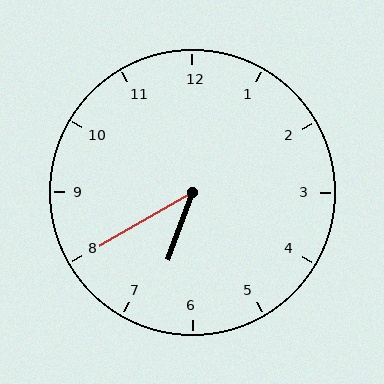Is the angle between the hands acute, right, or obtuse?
It is acute.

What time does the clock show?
6:40.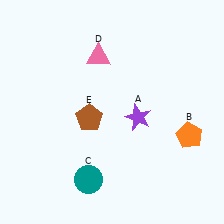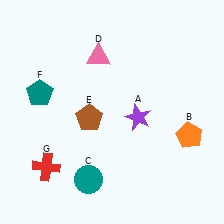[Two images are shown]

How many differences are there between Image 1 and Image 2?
There are 2 differences between the two images.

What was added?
A teal pentagon (F), a red cross (G) were added in Image 2.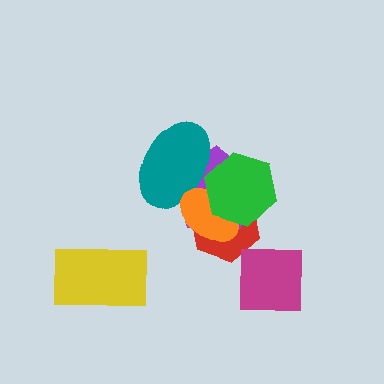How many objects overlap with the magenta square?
0 objects overlap with the magenta square.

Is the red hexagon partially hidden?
Yes, it is partially covered by another shape.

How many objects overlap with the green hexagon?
4 objects overlap with the green hexagon.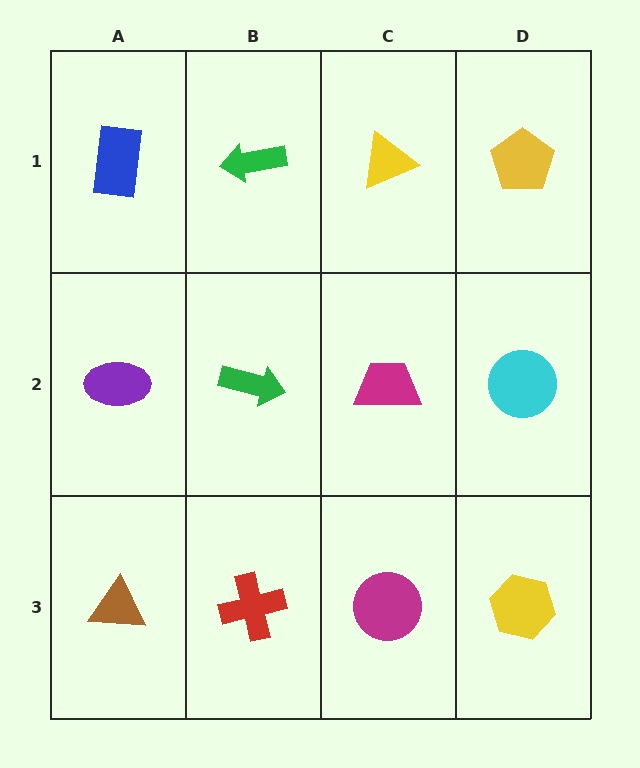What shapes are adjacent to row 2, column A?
A blue rectangle (row 1, column A), a brown triangle (row 3, column A), a green arrow (row 2, column B).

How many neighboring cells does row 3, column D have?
2.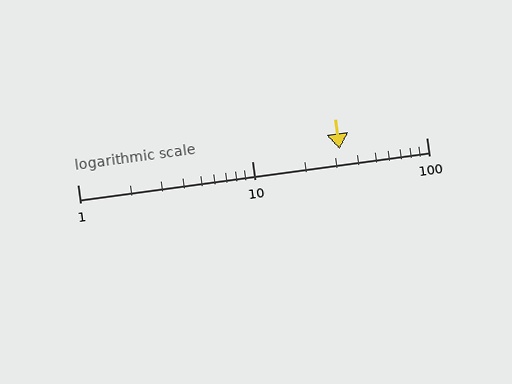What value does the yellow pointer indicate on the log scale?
The pointer indicates approximately 32.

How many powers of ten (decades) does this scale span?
The scale spans 2 decades, from 1 to 100.